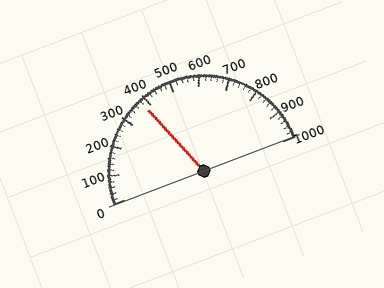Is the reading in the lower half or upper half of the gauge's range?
The reading is in the lower half of the range (0 to 1000).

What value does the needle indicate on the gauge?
The needle indicates approximately 380.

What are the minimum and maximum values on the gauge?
The gauge ranges from 0 to 1000.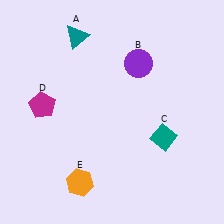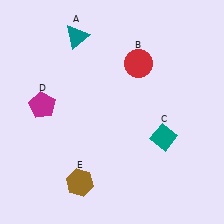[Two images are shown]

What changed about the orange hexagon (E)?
In Image 1, E is orange. In Image 2, it changed to brown.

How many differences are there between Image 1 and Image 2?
There are 2 differences between the two images.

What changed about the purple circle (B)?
In Image 1, B is purple. In Image 2, it changed to red.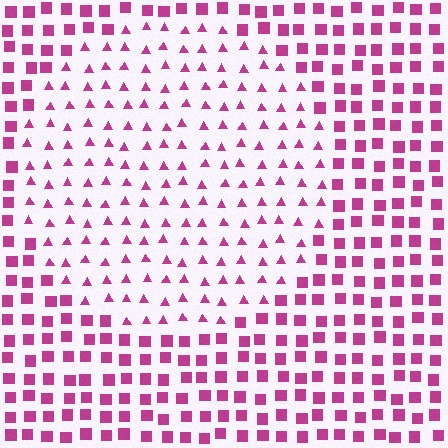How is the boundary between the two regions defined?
The boundary is defined by a change in element shape: triangles inside vs. squares outside. All elements share the same color and spacing.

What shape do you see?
I see a circle.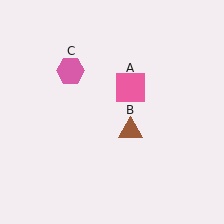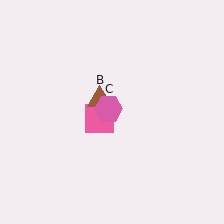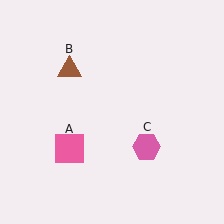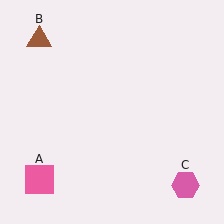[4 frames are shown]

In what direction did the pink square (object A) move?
The pink square (object A) moved down and to the left.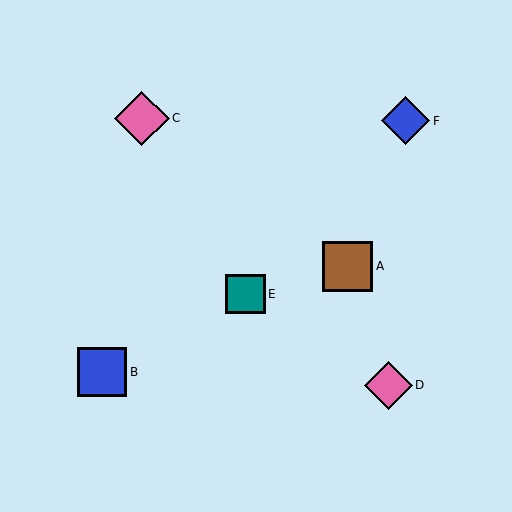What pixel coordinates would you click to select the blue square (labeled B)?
Click at (102, 372) to select the blue square B.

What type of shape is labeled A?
Shape A is a brown square.